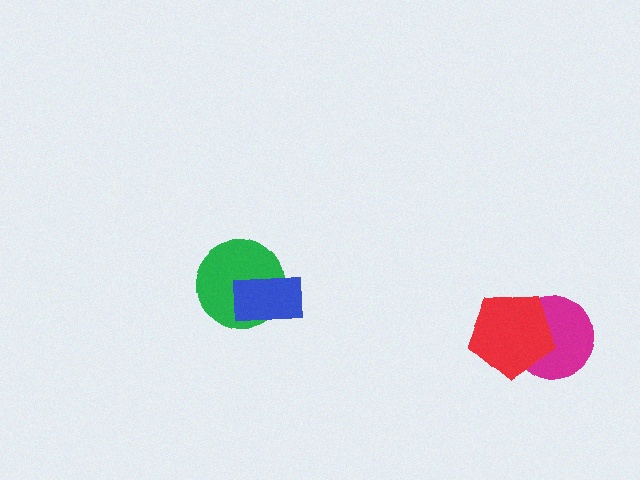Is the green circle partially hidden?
Yes, it is partially covered by another shape.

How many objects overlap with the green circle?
1 object overlaps with the green circle.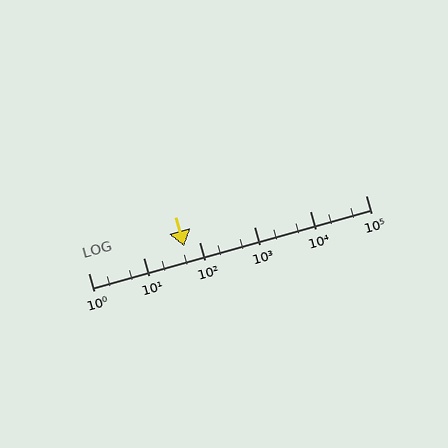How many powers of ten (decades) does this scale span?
The scale spans 5 decades, from 1 to 100000.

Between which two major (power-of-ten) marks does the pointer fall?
The pointer is between 10 and 100.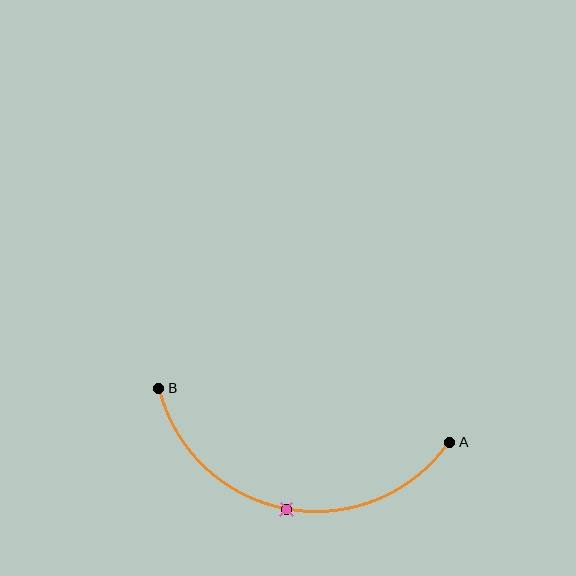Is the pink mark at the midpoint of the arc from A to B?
Yes. The pink mark lies on the arc at equal arc-length from both A and B — it is the arc midpoint.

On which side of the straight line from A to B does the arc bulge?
The arc bulges below the straight line connecting A and B.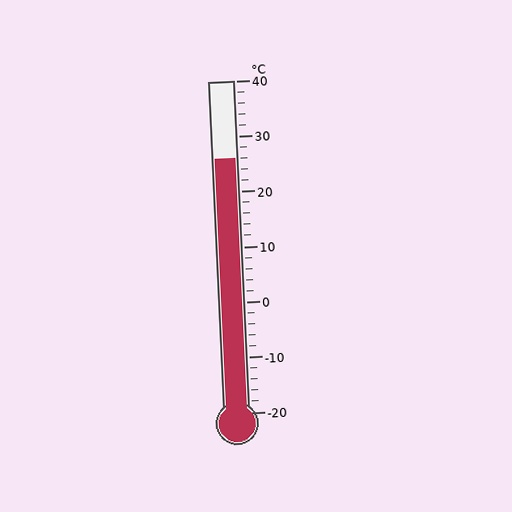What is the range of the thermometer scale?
The thermometer scale ranges from -20°C to 40°C.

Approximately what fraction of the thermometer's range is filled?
The thermometer is filled to approximately 75% of its range.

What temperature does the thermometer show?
The thermometer shows approximately 26°C.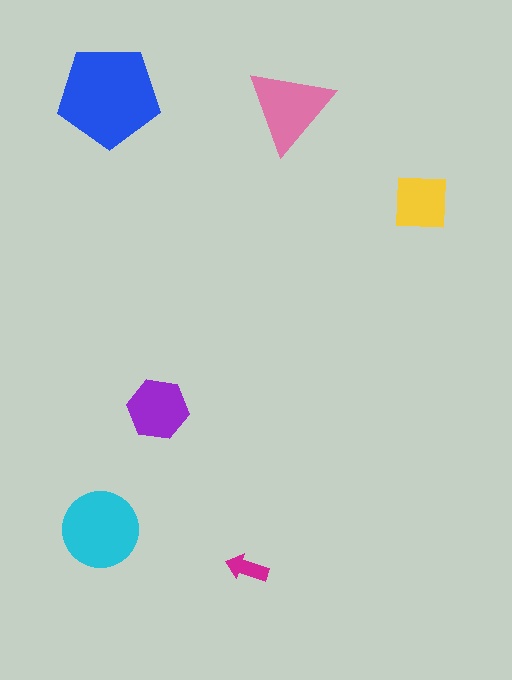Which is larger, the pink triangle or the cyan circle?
The cyan circle.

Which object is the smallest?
The magenta arrow.